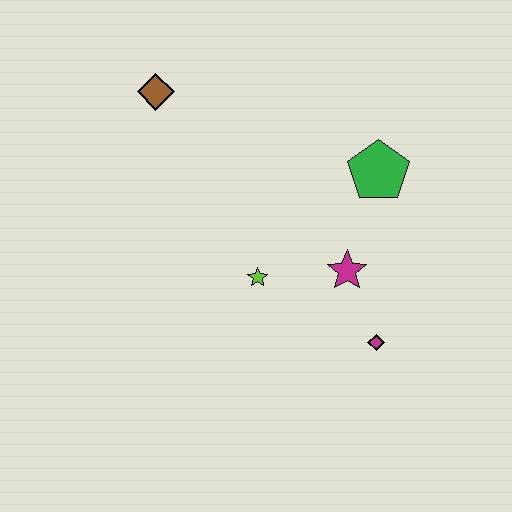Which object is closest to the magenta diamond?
The magenta star is closest to the magenta diamond.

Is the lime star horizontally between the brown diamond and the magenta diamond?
Yes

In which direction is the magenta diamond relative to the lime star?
The magenta diamond is to the right of the lime star.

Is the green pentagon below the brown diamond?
Yes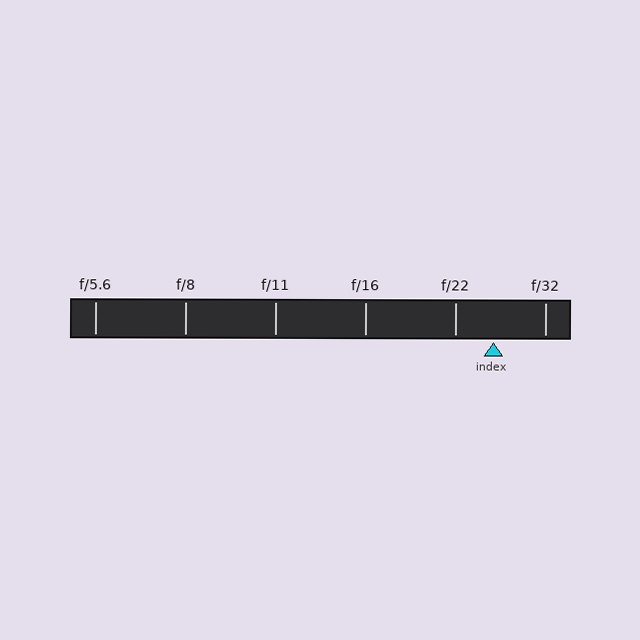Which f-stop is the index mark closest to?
The index mark is closest to f/22.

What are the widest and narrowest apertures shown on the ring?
The widest aperture shown is f/5.6 and the narrowest is f/32.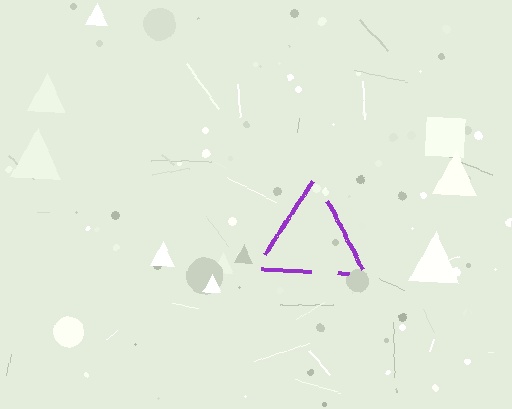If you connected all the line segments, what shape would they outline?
They would outline a triangle.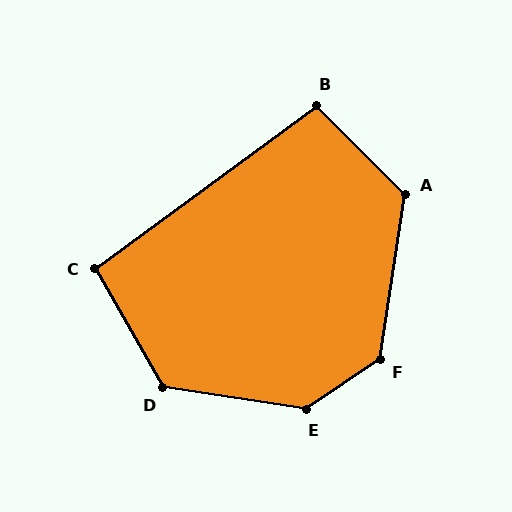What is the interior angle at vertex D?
Approximately 128 degrees (obtuse).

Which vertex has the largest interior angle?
E, at approximately 137 degrees.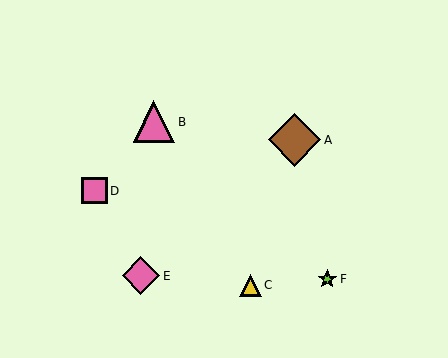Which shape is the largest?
The brown diamond (labeled A) is the largest.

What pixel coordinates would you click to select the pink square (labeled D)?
Click at (94, 191) to select the pink square D.